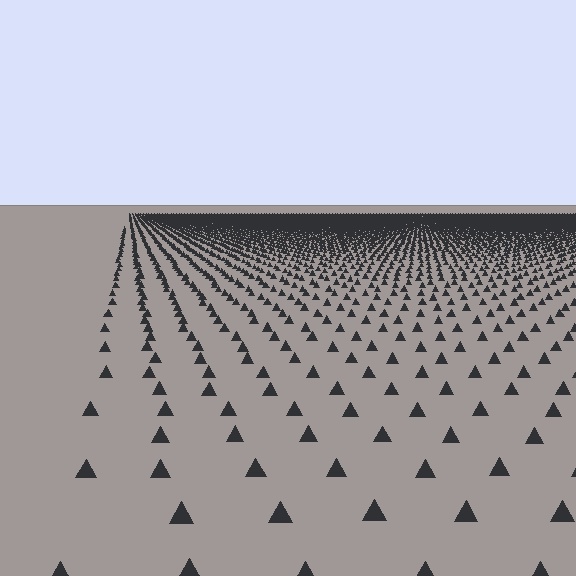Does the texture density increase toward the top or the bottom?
Density increases toward the top.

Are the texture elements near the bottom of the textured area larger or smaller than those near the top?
Larger. Near the bottom, elements are closer to the viewer and appear at a bigger on-screen size.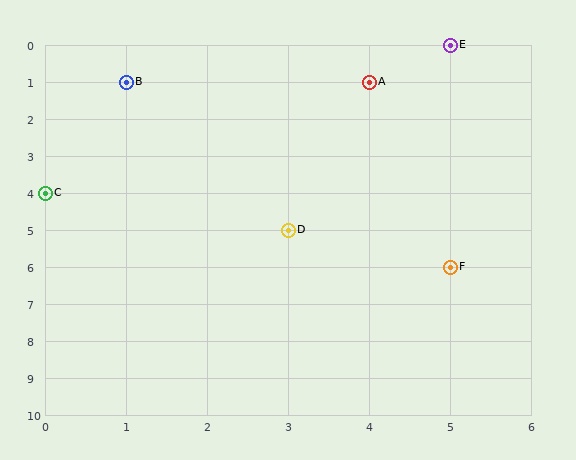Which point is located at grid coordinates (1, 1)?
Point B is at (1, 1).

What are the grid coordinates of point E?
Point E is at grid coordinates (5, 0).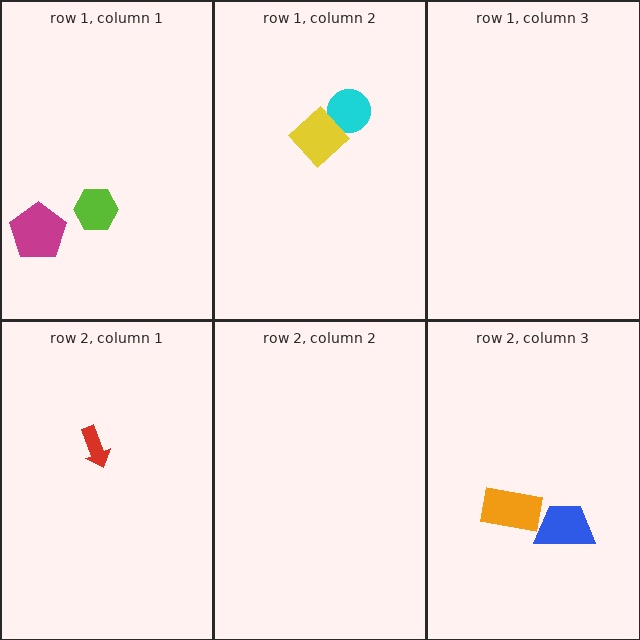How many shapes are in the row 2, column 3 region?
2.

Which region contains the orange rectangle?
The row 2, column 3 region.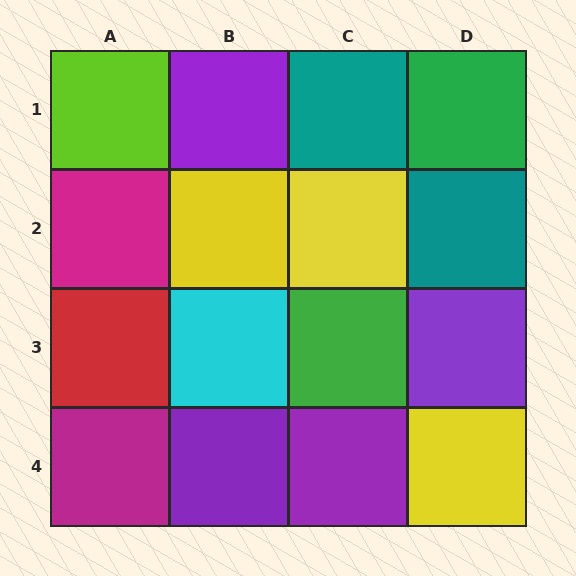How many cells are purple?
4 cells are purple.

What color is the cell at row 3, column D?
Purple.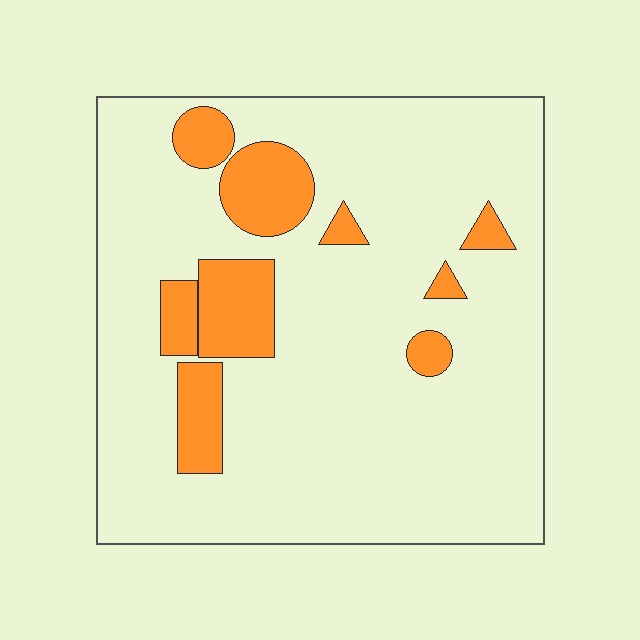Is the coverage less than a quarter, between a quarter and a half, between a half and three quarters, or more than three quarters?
Less than a quarter.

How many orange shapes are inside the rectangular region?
9.